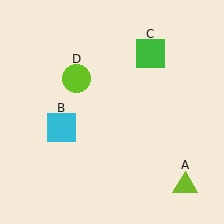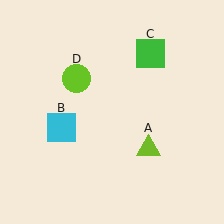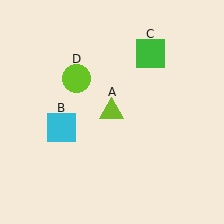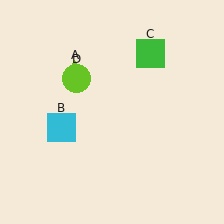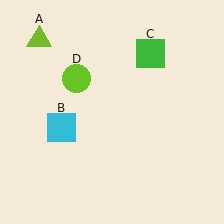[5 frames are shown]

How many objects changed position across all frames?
1 object changed position: lime triangle (object A).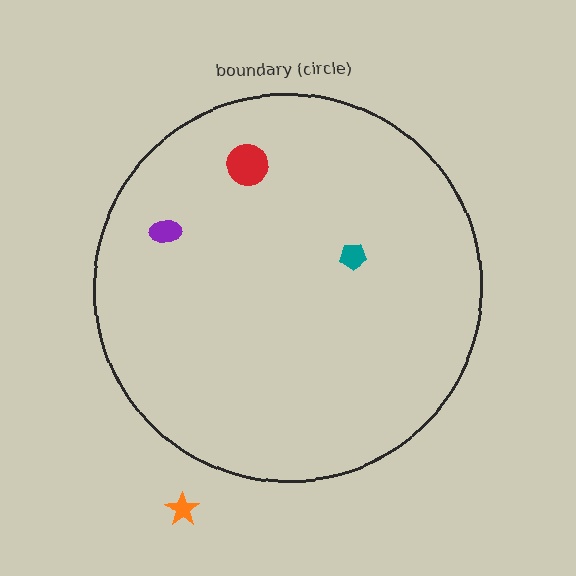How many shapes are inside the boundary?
3 inside, 1 outside.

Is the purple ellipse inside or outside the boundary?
Inside.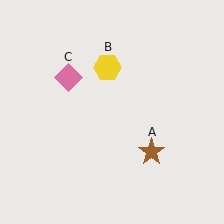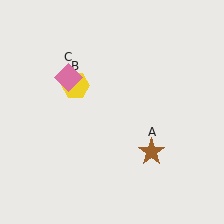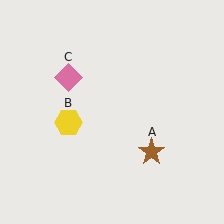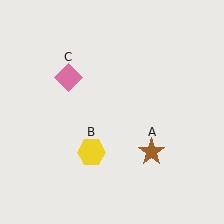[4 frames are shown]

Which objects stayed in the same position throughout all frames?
Brown star (object A) and pink diamond (object C) remained stationary.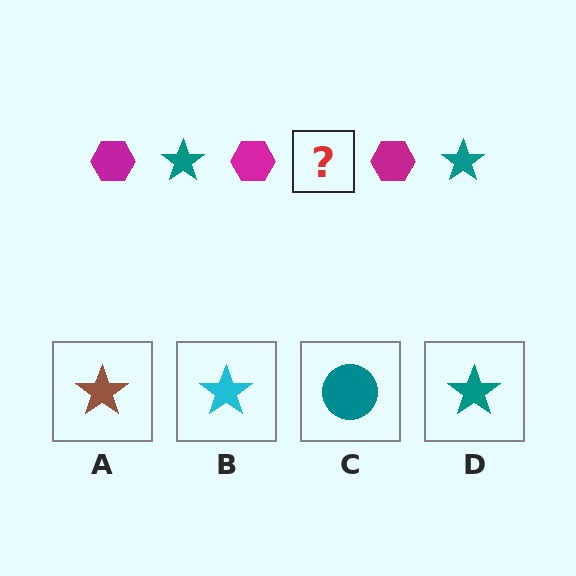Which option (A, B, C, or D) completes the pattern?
D.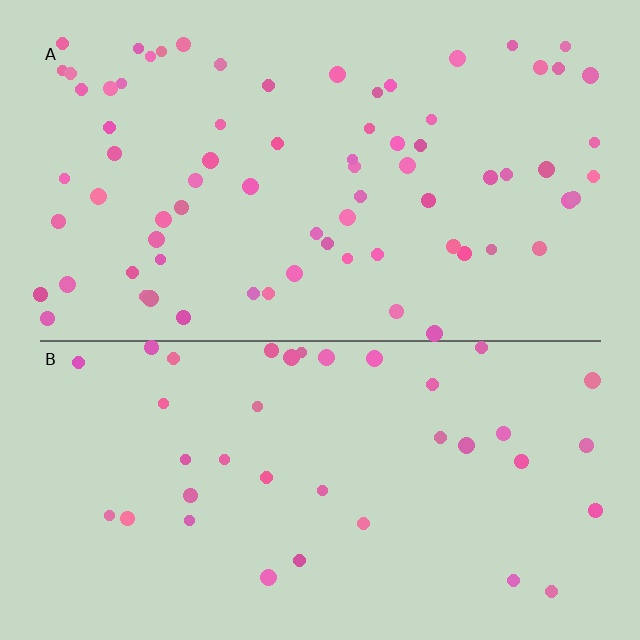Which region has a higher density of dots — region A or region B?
A (the top).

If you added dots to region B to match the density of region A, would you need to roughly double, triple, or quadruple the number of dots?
Approximately double.